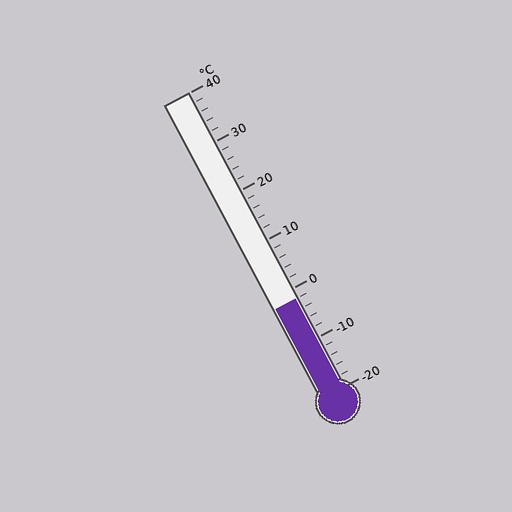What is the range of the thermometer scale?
The thermometer scale ranges from -20°C to 40°C.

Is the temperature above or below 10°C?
The temperature is below 10°C.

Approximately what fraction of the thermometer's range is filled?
The thermometer is filled to approximately 30% of its range.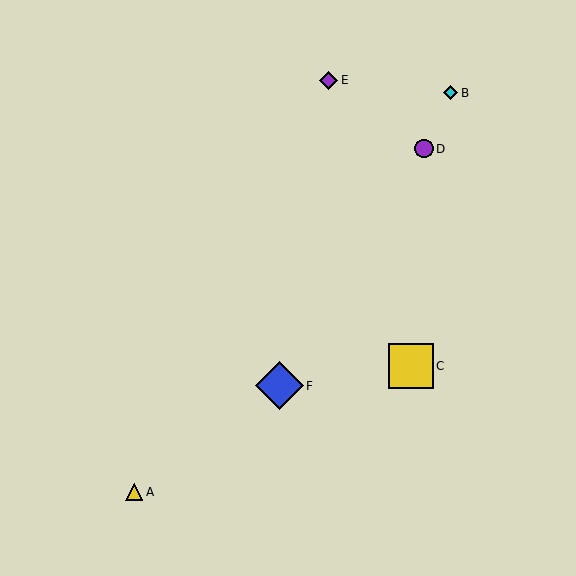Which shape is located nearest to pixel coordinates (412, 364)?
The yellow square (labeled C) at (411, 366) is nearest to that location.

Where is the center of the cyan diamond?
The center of the cyan diamond is at (451, 93).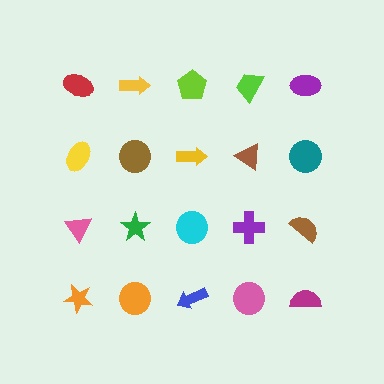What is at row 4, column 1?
An orange star.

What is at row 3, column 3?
A cyan circle.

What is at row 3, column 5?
A brown semicircle.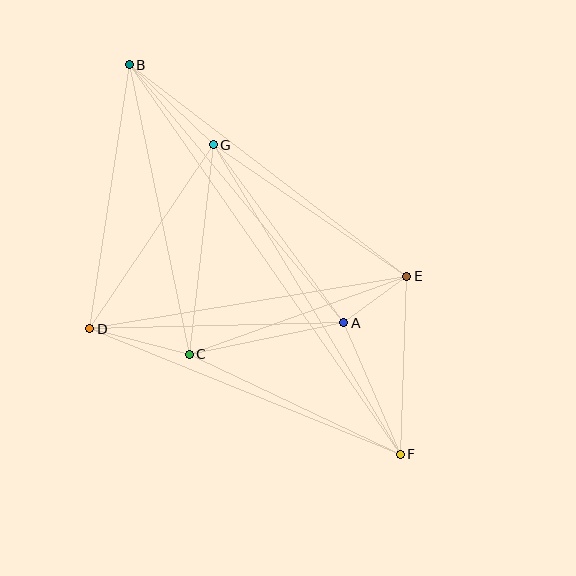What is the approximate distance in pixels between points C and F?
The distance between C and F is approximately 234 pixels.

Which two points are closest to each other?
Points A and E are closest to each other.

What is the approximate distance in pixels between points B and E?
The distance between B and E is approximately 349 pixels.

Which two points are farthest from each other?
Points B and F are farthest from each other.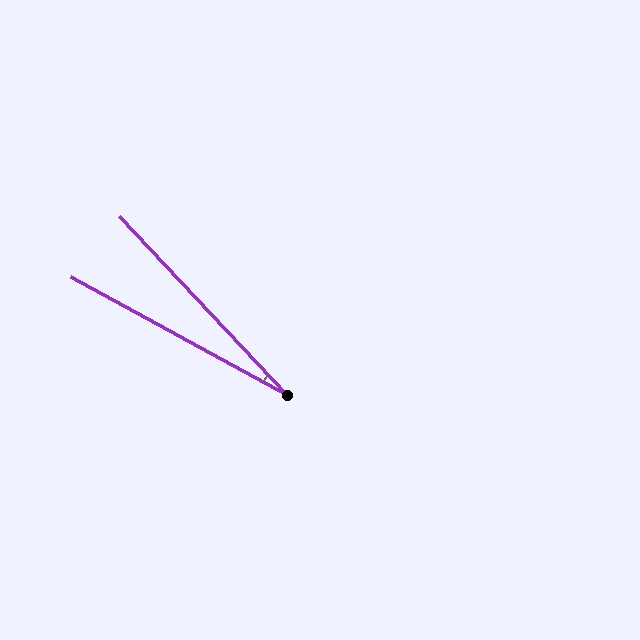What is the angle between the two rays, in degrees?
Approximately 18 degrees.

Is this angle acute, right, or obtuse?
It is acute.